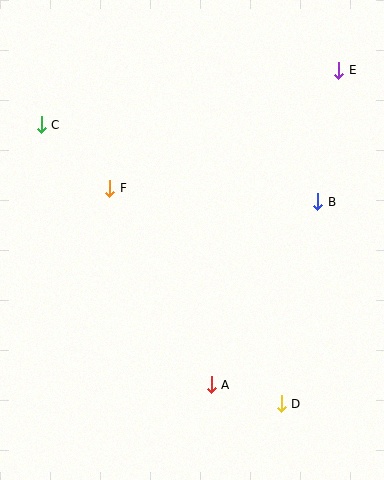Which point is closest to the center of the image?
Point F at (110, 188) is closest to the center.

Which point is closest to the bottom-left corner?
Point A is closest to the bottom-left corner.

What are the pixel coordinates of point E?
Point E is at (339, 70).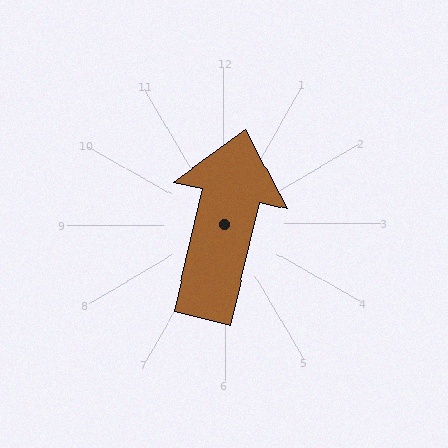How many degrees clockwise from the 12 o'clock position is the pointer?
Approximately 13 degrees.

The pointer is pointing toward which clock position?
Roughly 12 o'clock.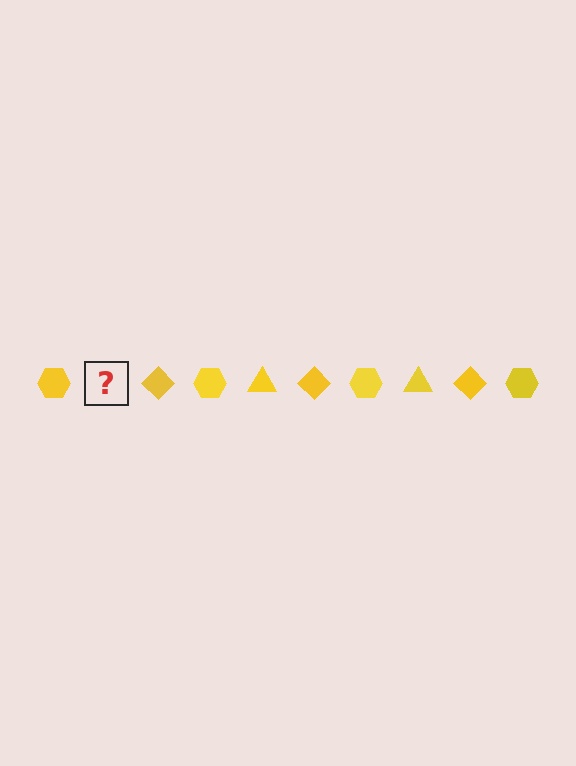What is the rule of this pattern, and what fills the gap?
The rule is that the pattern cycles through hexagon, triangle, diamond shapes in yellow. The gap should be filled with a yellow triangle.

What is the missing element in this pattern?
The missing element is a yellow triangle.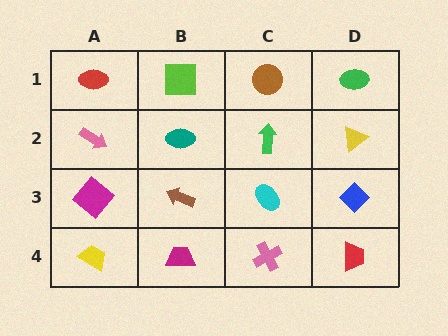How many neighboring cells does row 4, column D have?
2.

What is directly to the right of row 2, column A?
A teal ellipse.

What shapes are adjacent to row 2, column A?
A red ellipse (row 1, column A), a magenta diamond (row 3, column A), a teal ellipse (row 2, column B).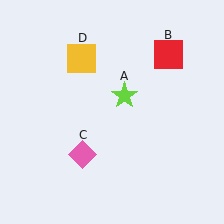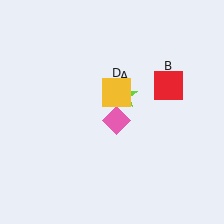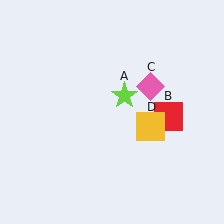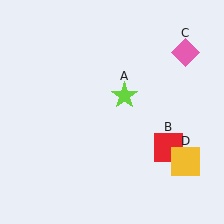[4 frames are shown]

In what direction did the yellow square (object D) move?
The yellow square (object D) moved down and to the right.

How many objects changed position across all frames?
3 objects changed position: red square (object B), pink diamond (object C), yellow square (object D).